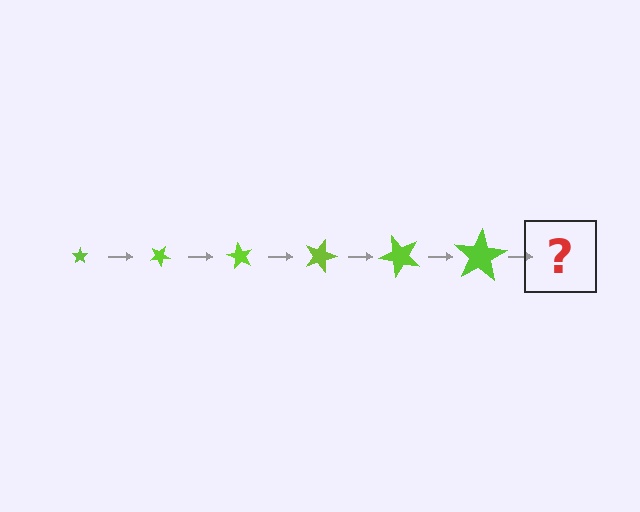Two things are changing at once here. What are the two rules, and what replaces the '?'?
The two rules are that the star grows larger each step and it rotates 30 degrees each step. The '?' should be a star, larger than the previous one and rotated 180 degrees from the start.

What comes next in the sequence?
The next element should be a star, larger than the previous one and rotated 180 degrees from the start.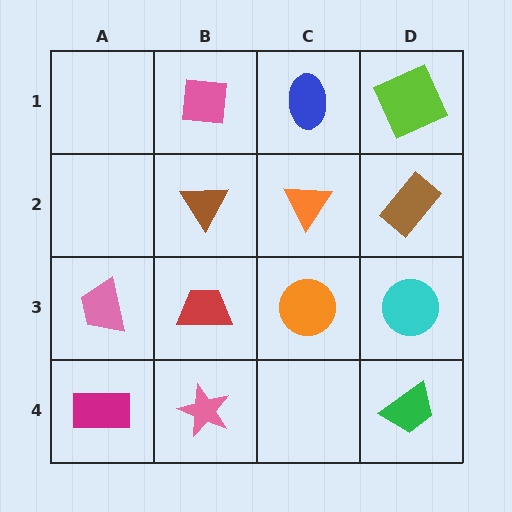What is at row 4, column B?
A pink star.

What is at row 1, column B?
A pink square.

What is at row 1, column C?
A blue ellipse.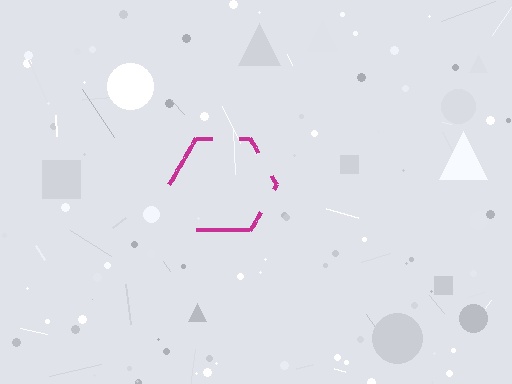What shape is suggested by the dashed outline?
The dashed outline suggests a hexagon.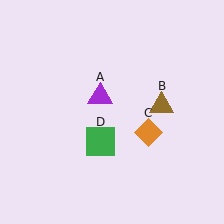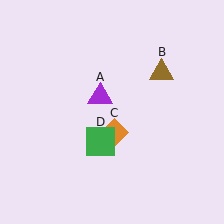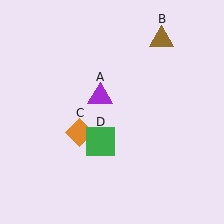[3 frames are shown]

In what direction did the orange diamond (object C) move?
The orange diamond (object C) moved left.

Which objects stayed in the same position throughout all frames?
Purple triangle (object A) and green square (object D) remained stationary.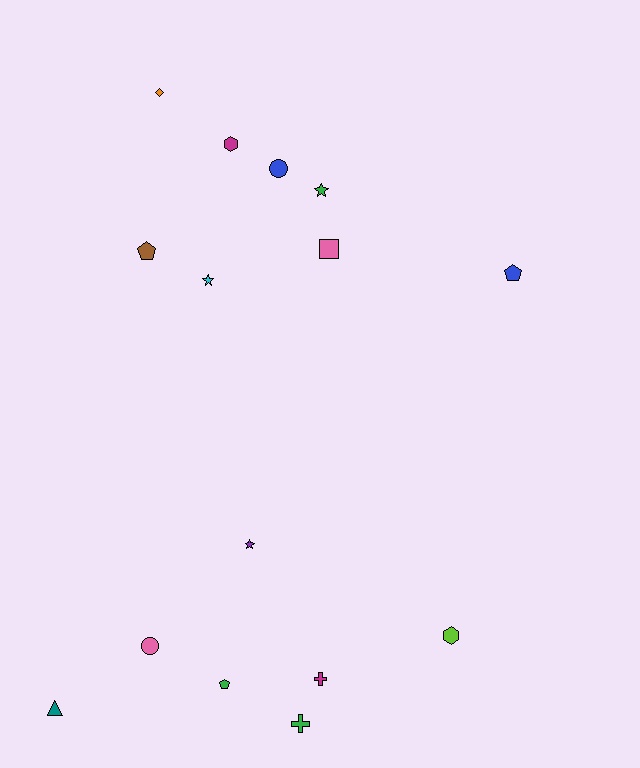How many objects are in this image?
There are 15 objects.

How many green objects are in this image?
There are 3 green objects.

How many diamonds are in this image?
There is 1 diamond.